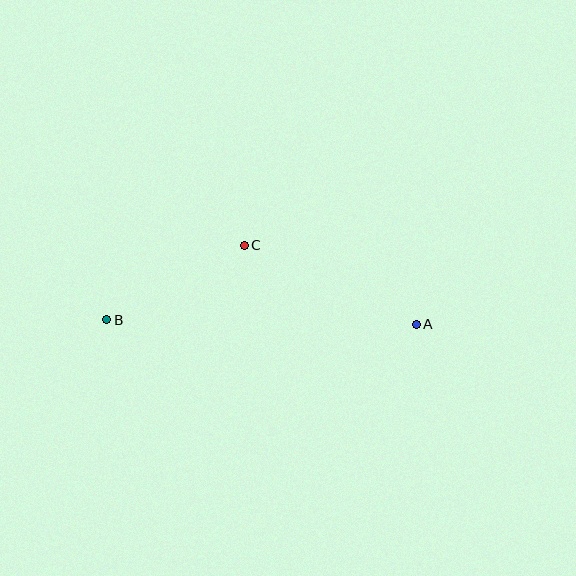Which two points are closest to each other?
Points B and C are closest to each other.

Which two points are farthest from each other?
Points A and B are farthest from each other.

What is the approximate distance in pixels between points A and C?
The distance between A and C is approximately 189 pixels.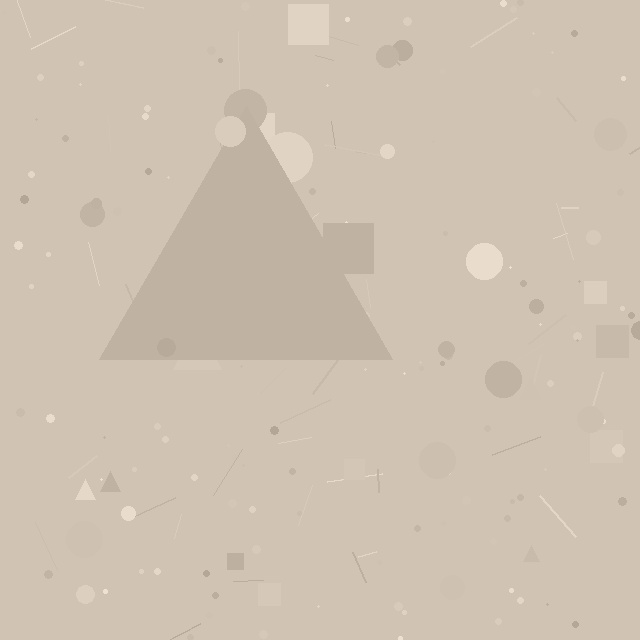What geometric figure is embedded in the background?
A triangle is embedded in the background.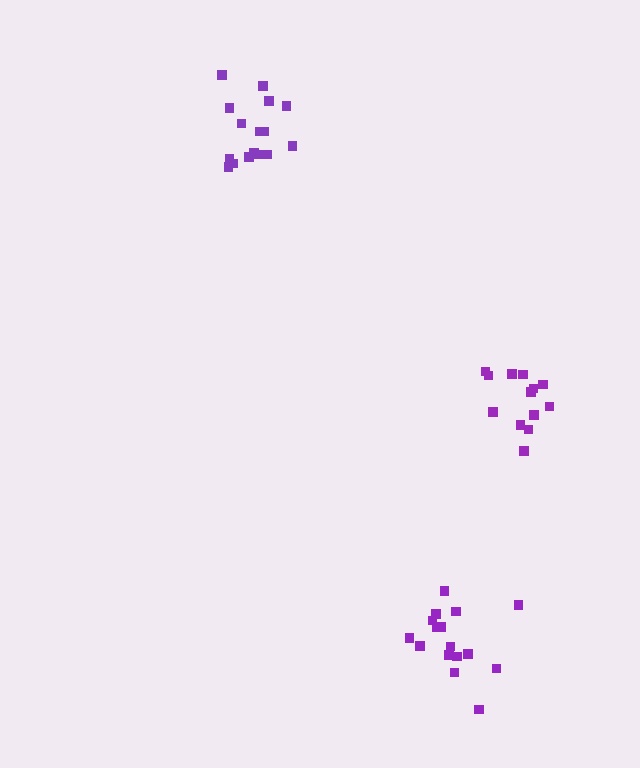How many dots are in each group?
Group 1: 16 dots, Group 2: 13 dots, Group 3: 17 dots (46 total).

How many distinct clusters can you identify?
There are 3 distinct clusters.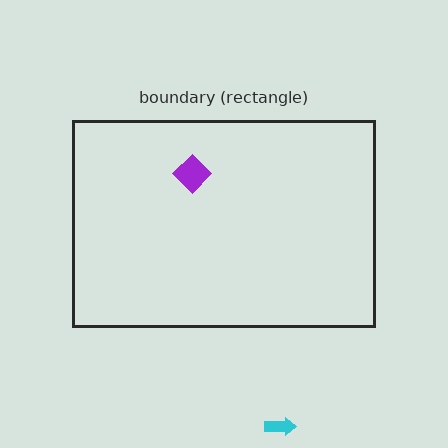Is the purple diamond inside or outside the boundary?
Inside.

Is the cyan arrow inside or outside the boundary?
Outside.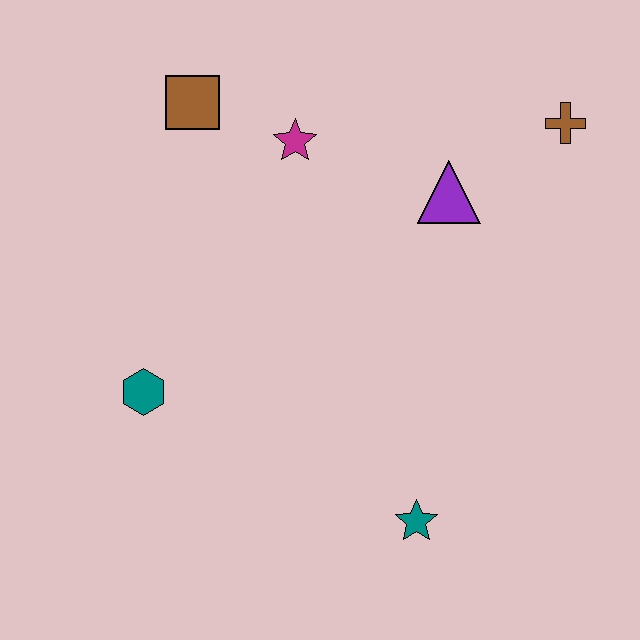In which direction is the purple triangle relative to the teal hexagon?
The purple triangle is to the right of the teal hexagon.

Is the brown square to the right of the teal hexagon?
Yes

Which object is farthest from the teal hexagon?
The brown cross is farthest from the teal hexagon.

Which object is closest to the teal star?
The teal hexagon is closest to the teal star.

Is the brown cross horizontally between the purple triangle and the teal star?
No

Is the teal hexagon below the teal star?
No